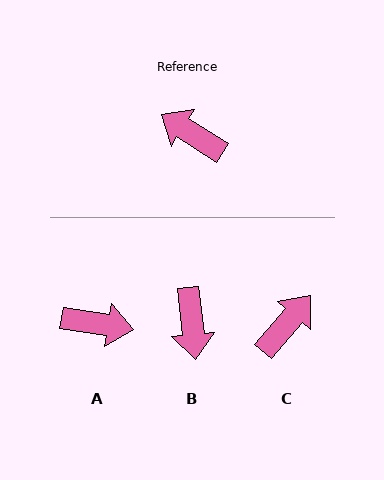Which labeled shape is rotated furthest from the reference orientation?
A, about 156 degrees away.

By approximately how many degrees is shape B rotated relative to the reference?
Approximately 129 degrees counter-clockwise.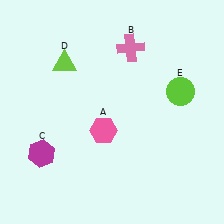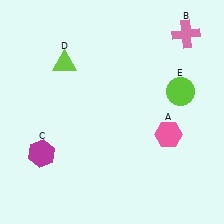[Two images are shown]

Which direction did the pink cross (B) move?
The pink cross (B) moved right.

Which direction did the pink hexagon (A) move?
The pink hexagon (A) moved right.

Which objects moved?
The objects that moved are: the pink hexagon (A), the pink cross (B).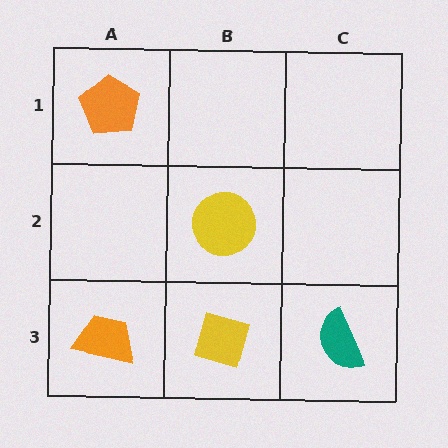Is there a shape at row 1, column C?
No, that cell is empty.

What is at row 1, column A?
An orange pentagon.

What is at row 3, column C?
A teal semicircle.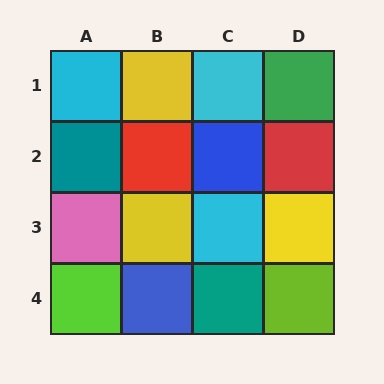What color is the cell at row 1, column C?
Cyan.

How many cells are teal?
2 cells are teal.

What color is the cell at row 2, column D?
Red.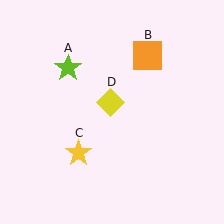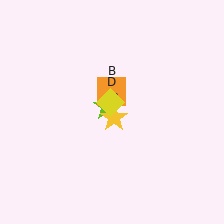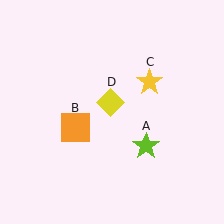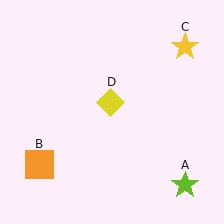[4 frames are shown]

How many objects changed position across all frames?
3 objects changed position: lime star (object A), orange square (object B), yellow star (object C).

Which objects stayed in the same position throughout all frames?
Yellow diamond (object D) remained stationary.